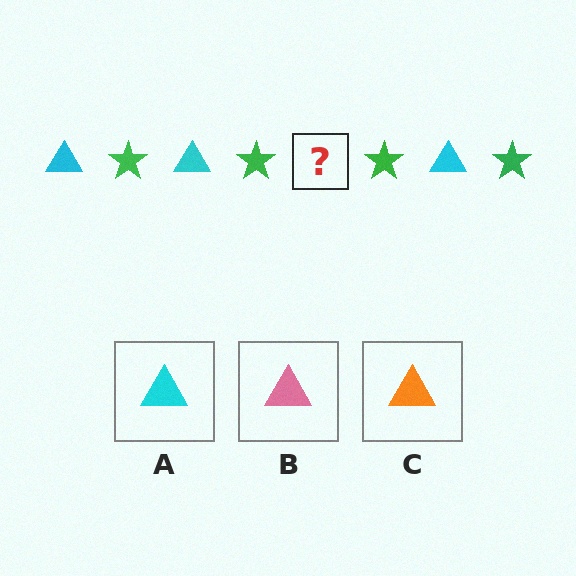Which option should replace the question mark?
Option A.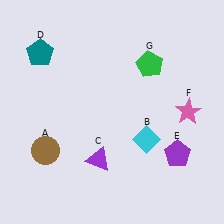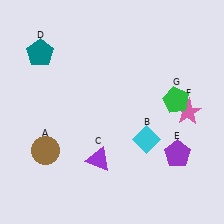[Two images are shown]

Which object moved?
The green pentagon (G) moved down.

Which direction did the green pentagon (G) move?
The green pentagon (G) moved down.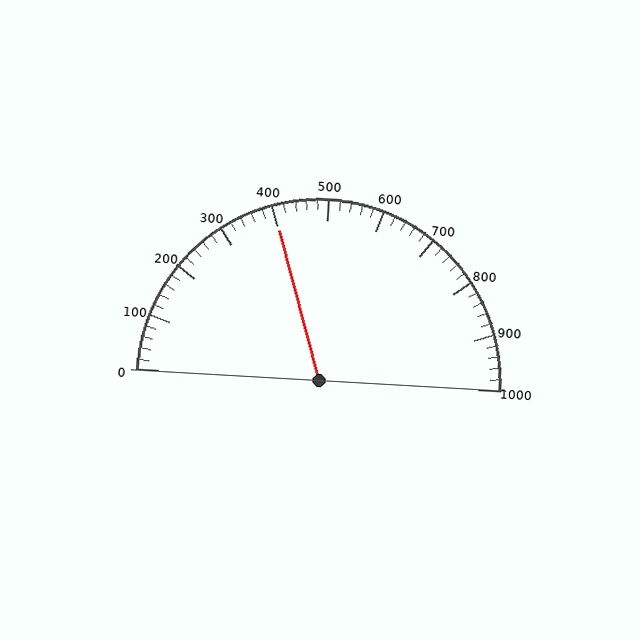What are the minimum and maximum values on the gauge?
The gauge ranges from 0 to 1000.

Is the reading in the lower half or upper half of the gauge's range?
The reading is in the lower half of the range (0 to 1000).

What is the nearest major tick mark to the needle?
The nearest major tick mark is 400.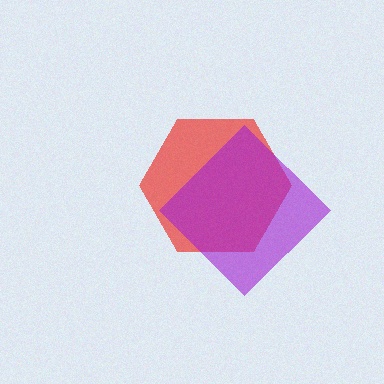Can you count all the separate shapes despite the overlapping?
Yes, there are 2 separate shapes.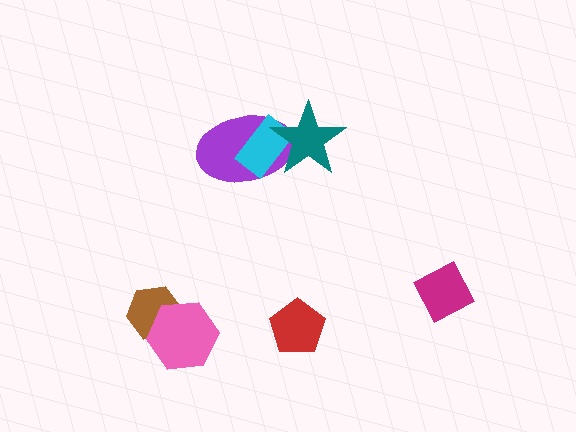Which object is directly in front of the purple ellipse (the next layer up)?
The cyan rectangle is directly in front of the purple ellipse.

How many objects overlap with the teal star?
2 objects overlap with the teal star.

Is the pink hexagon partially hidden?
No, no other shape covers it.